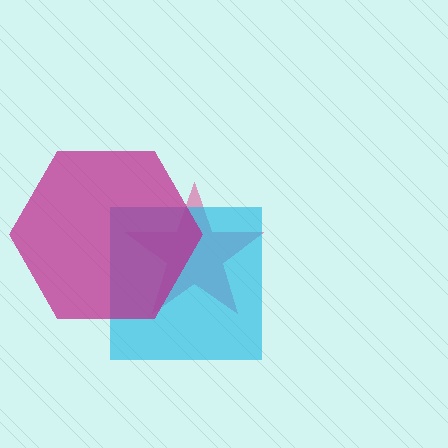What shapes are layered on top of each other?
The layered shapes are: a pink star, a cyan square, a magenta hexagon.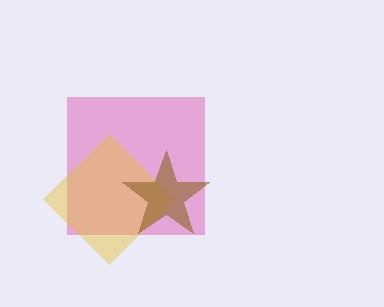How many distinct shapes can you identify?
There are 3 distinct shapes: a pink square, a yellow diamond, a brown star.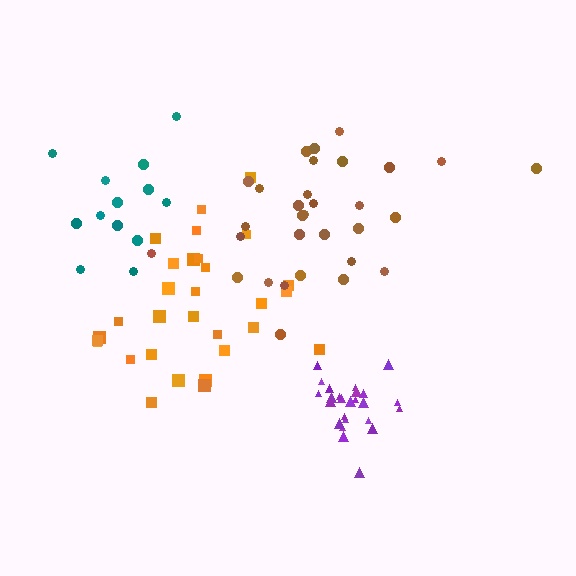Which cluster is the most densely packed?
Purple.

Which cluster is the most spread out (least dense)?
Brown.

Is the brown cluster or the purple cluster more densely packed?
Purple.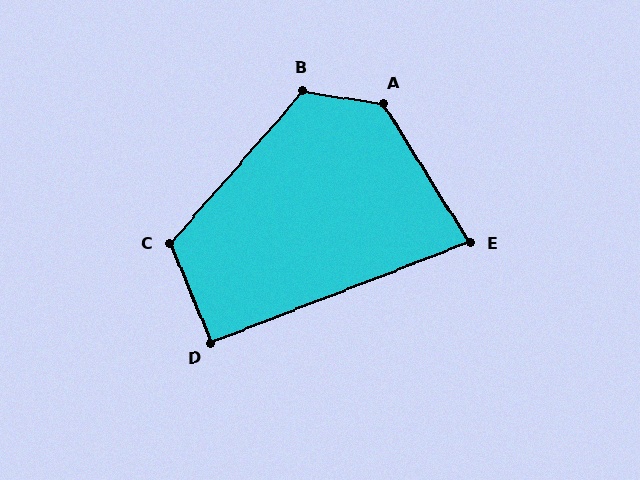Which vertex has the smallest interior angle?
E, at approximately 79 degrees.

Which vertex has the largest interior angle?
A, at approximately 131 degrees.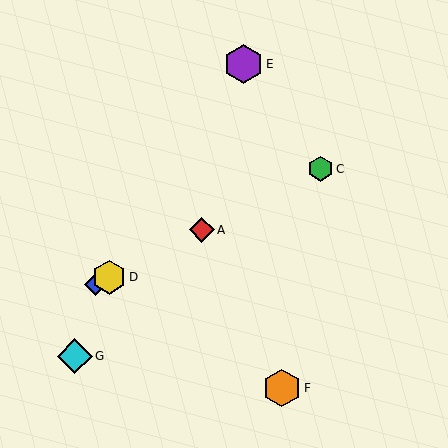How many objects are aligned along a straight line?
4 objects (A, B, C, D) are aligned along a straight line.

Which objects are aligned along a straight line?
Objects A, B, C, D are aligned along a straight line.